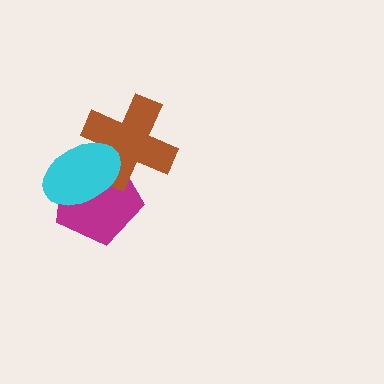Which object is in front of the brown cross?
The cyan ellipse is in front of the brown cross.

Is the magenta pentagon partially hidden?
Yes, it is partially covered by another shape.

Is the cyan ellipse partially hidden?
No, no other shape covers it.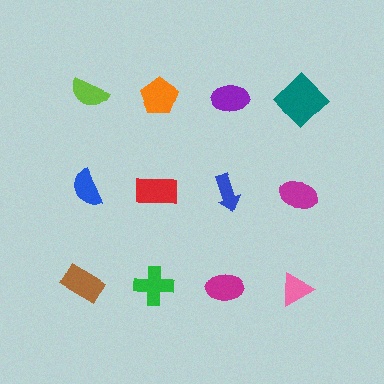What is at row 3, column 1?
A brown rectangle.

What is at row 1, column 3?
A purple ellipse.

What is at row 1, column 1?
A lime semicircle.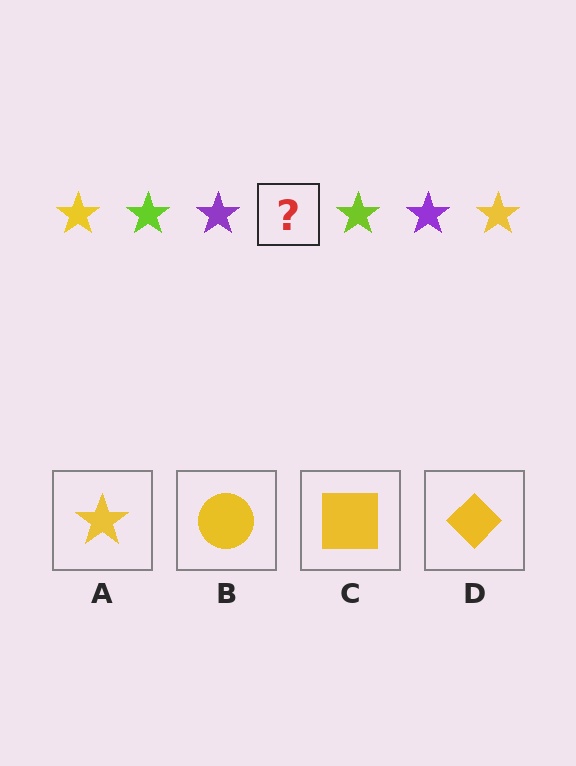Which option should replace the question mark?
Option A.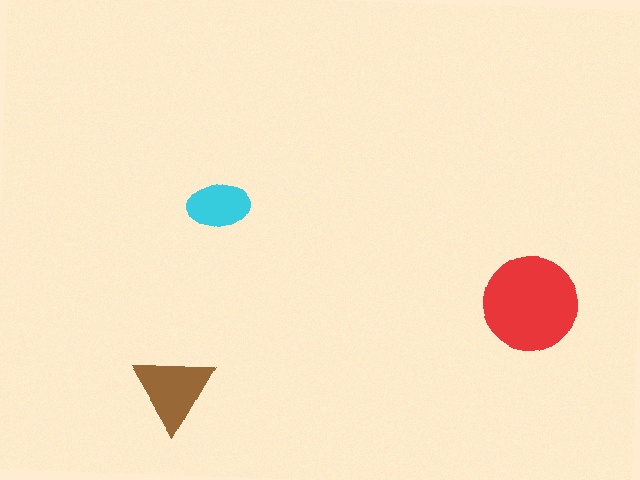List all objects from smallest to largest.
The cyan ellipse, the brown triangle, the red circle.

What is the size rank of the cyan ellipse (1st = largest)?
3rd.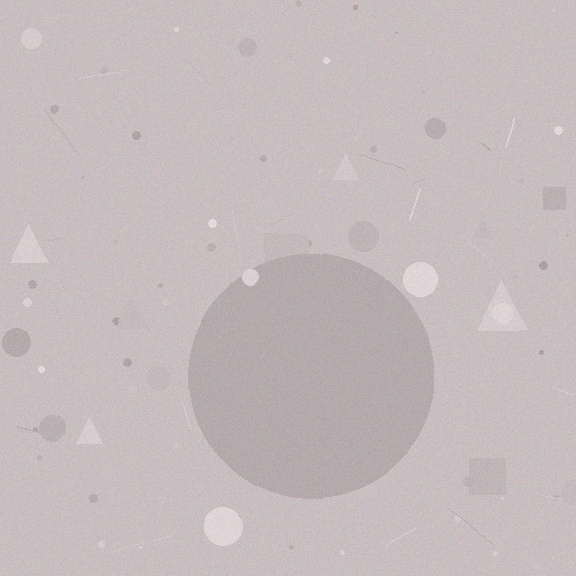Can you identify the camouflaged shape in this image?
The camouflaged shape is a circle.